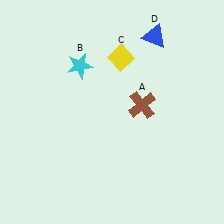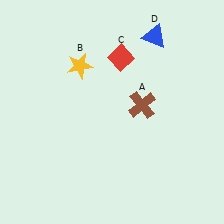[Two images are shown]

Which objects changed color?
B changed from cyan to yellow. C changed from yellow to red.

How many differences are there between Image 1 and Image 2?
There are 2 differences between the two images.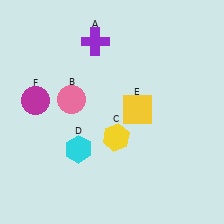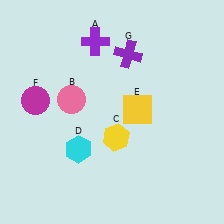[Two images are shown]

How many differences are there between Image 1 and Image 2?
There is 1 difference between the two images.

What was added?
A purple cross (G) was added in Image 2.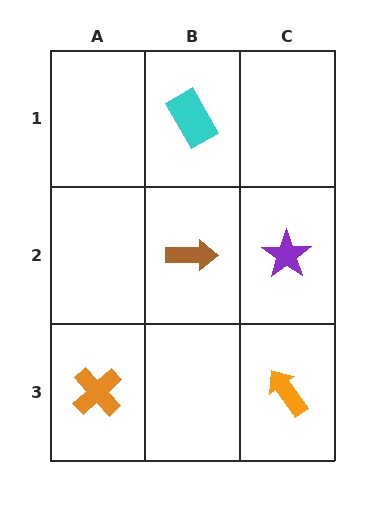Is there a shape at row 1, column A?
No, that cell is empty.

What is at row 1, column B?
A cyan rectangle.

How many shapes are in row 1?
1 shape.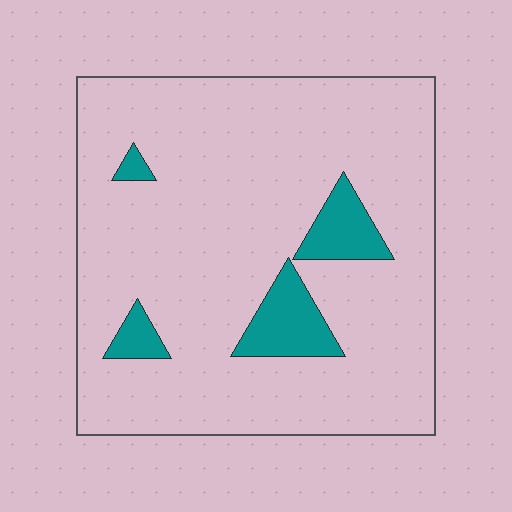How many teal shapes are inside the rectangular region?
4.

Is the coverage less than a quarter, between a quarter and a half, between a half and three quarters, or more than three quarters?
Less than a quarter.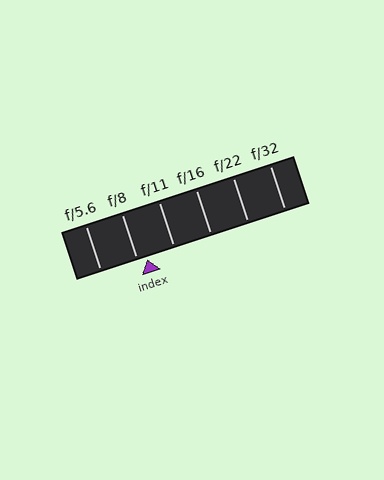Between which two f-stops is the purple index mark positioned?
The index mark is between f/8 and f/11.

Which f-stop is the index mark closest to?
The index mark is closest to f/8.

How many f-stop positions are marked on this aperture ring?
There are 6 f-stop positions marked.